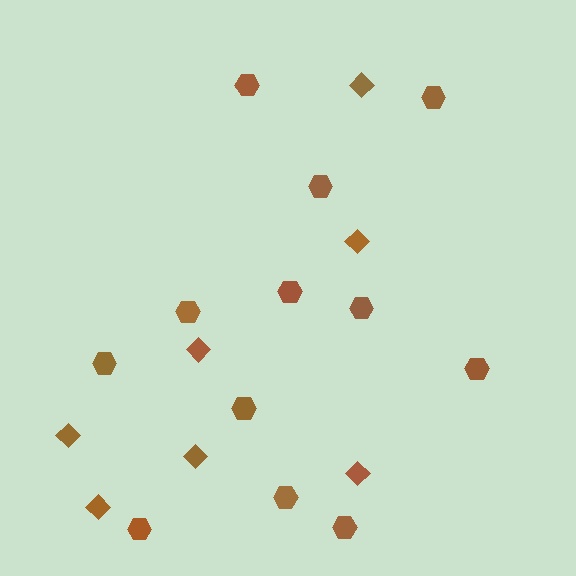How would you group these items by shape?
There are 2 groups: one group of hexagons (12) and one group of diamonds (7).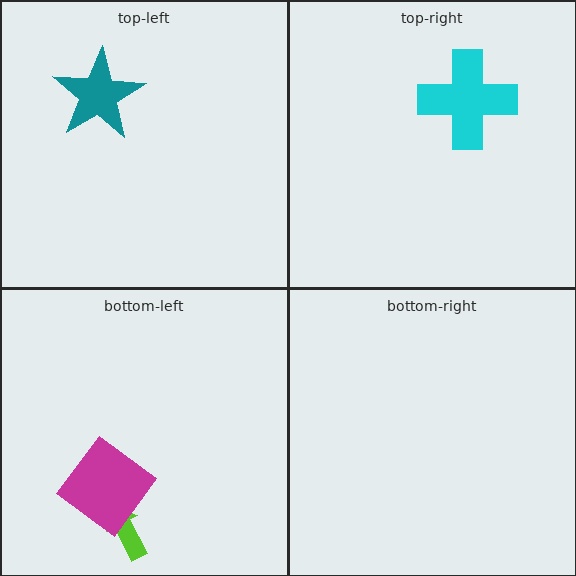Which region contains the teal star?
The top-left region.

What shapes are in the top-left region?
The teal star.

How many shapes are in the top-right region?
1.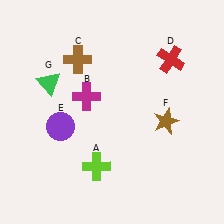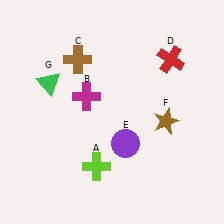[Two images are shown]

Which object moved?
The purple circle (E) moved right.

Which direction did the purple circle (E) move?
The purple circle (E) moved right.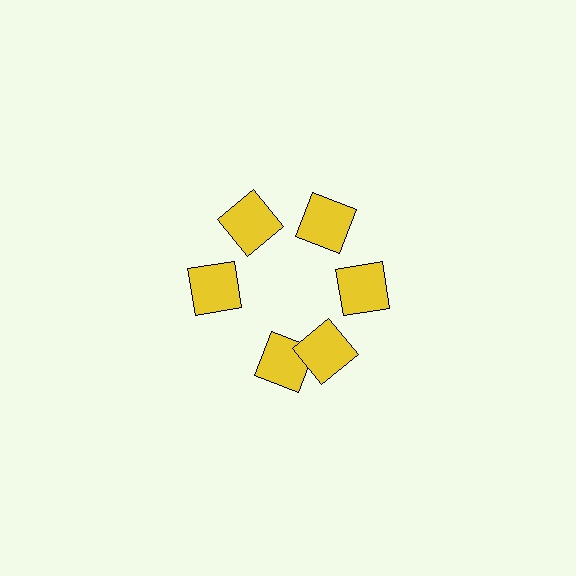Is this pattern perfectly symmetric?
No. The 6 yellow squares are arranged in a ring, but one element near the 7 o'clock position is rotated out of alignment along the ring, breaking the 6-fold rotational symmetry.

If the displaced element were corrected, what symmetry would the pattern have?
It would have 6-fold rotational symmetry — the pattern would map onto itself every 60 degrees.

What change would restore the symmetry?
The symmetry would be restored by rotating it back into even spacing with its neighbors so that all 6 squares sit at equal angles and equal distance from the center.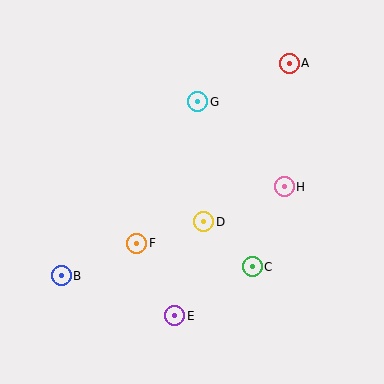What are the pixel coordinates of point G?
Point G is at (198, 102).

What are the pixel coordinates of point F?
Point F is at (137, 243).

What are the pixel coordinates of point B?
Point B is at (61, 276).